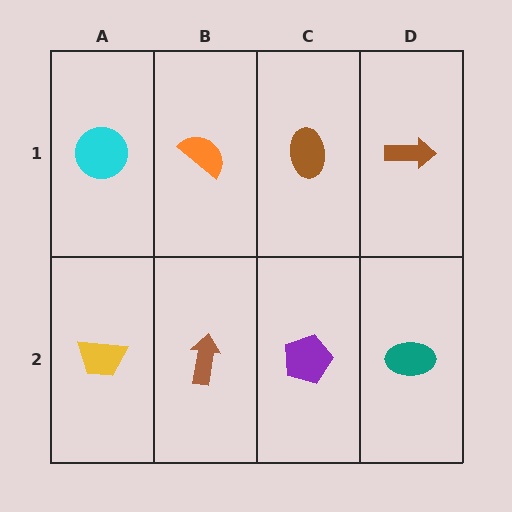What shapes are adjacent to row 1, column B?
A brown arrow (row 2, column B), a cyan circle (row 1, column A), a brown ellipse (row 1, column C).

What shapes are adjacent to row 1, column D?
A teal ellipse (row 2, column D), a brown ellipse (row 1, column C).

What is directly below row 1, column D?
A teal ellipse.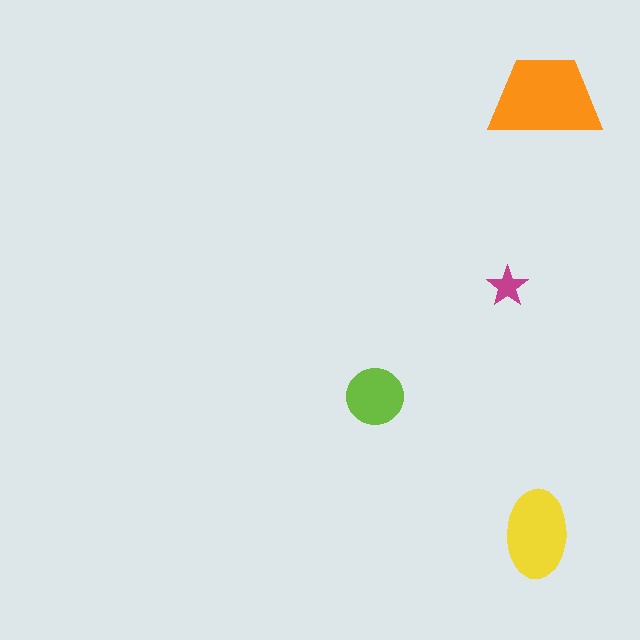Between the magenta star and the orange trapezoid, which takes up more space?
The orange trapezoid.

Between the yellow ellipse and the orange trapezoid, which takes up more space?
The orange trapezoid.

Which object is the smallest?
The magenta star.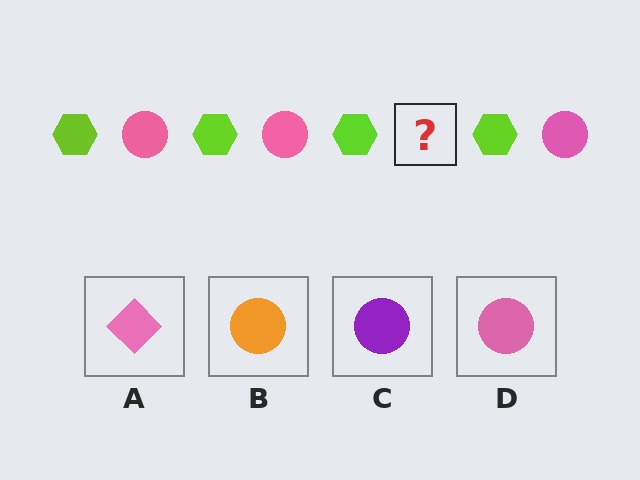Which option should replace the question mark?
Option D.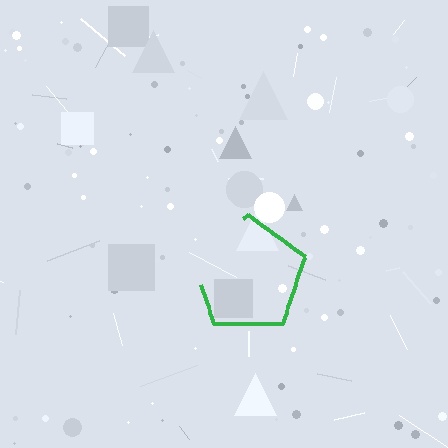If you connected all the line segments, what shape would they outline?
They would outline a pentagon.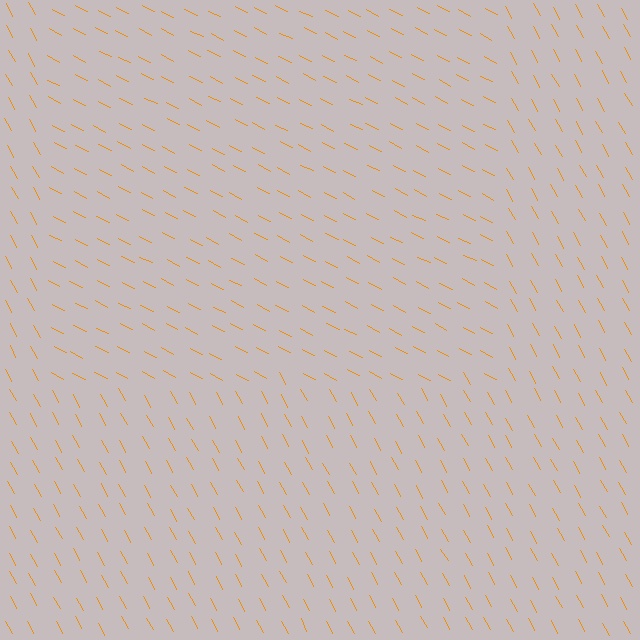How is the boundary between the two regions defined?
The boundary is defined purely by a change in line orientation (approximately 34 degrees difference). All lines are the same color and thickness.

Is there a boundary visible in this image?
Yes, there is a texture boundary formed by a change in line orientation.